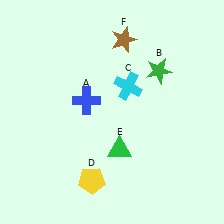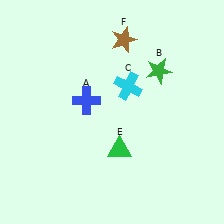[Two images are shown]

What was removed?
The yellow pentagon (D) was removed in Image 2.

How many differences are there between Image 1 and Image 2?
There is 1 difference between the two images.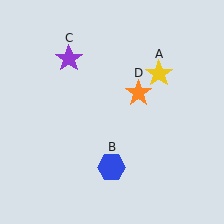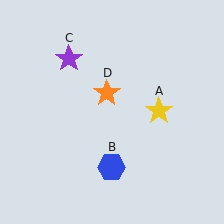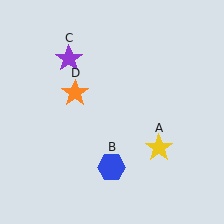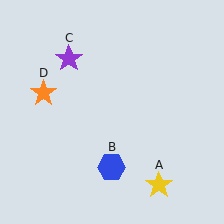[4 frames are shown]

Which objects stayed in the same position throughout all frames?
Blue hexagon (object B) and purple star (object C) remained stationary.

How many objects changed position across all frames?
2 objects changed position: yellow star (object A), orange star (object D).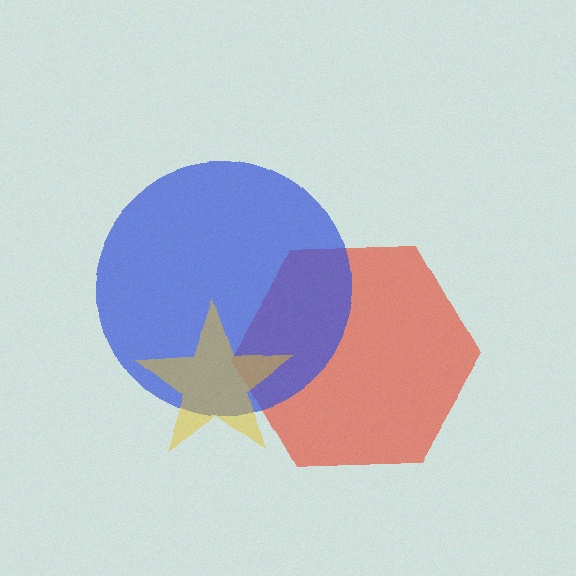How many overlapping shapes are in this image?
There are 3 overlapping shapes in the image.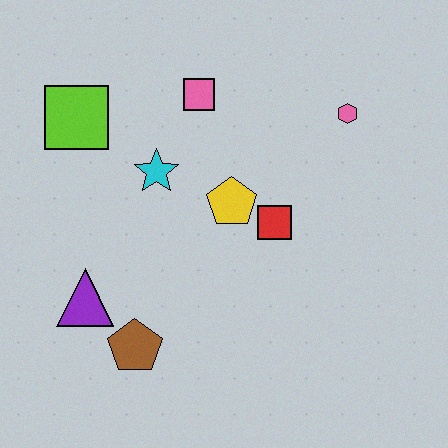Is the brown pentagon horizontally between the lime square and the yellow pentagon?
Yes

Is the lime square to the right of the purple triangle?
No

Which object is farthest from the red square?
The lime square is farthest from the red square.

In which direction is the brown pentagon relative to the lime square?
The brown pentagon is below the lime square.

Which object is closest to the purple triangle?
The brown pentagon is closest to the purple triangle.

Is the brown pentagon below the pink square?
Yes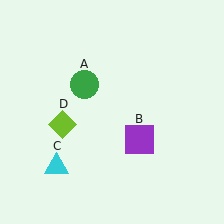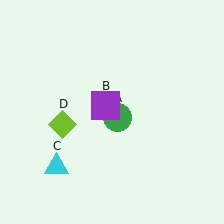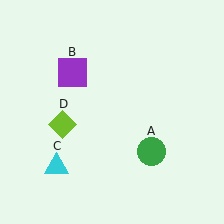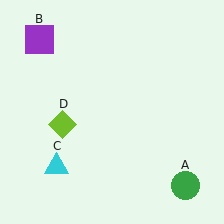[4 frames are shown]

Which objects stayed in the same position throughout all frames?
Cyan triangle (object C) and lime diamond (object D) remained stationary.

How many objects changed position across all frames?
2 objects changed position: green circle (object A), purple square (object B).